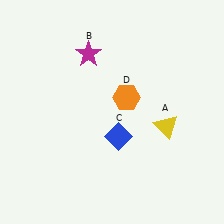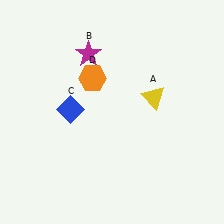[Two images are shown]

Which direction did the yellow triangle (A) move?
The yellow triangle (A) moved up.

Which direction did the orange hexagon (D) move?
The orange hexagon (D) moved left.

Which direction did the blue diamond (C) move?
The blue diamond (C) moved left.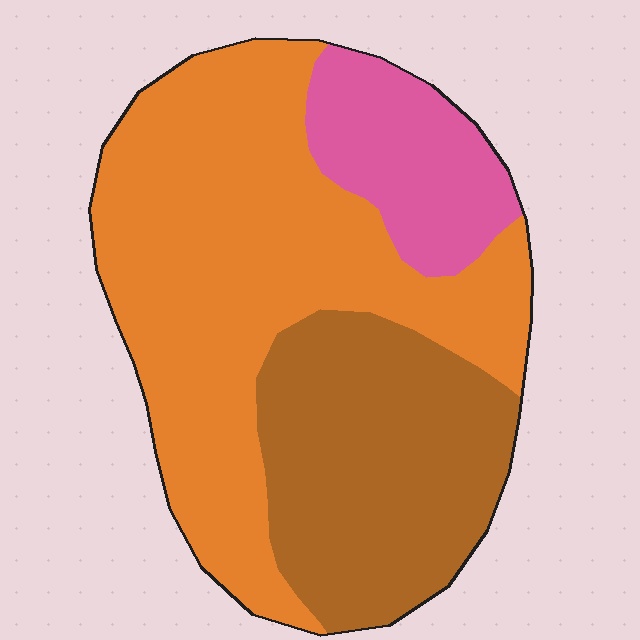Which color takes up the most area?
Orange, at roughly 55%.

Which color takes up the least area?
Pink, at roughly 15%.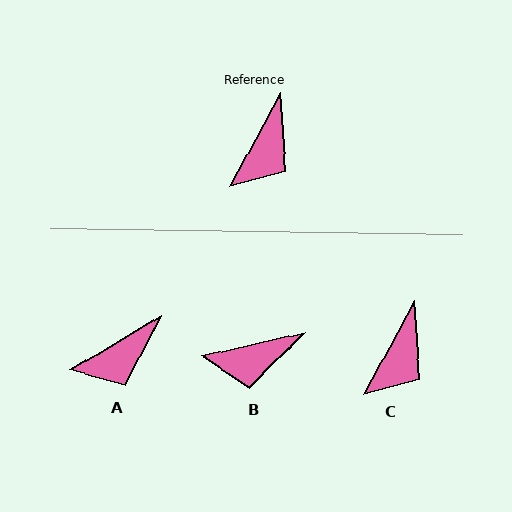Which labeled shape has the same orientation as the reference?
C.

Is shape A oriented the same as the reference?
No, it is off by about 31 degrees.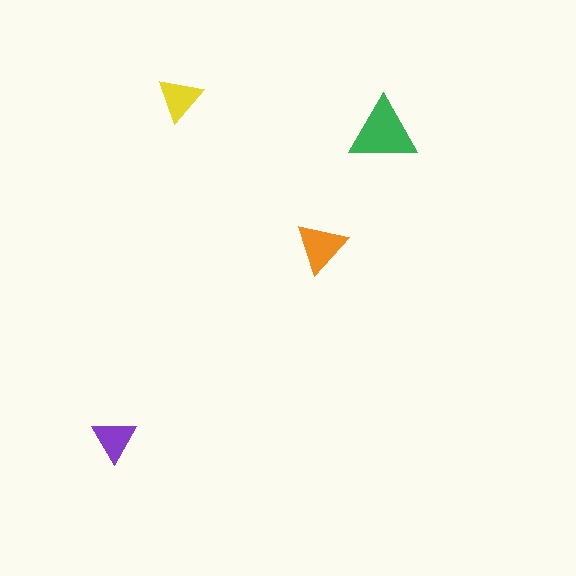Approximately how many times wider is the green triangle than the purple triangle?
About 1.5 times wider.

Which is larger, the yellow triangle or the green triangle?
The green one.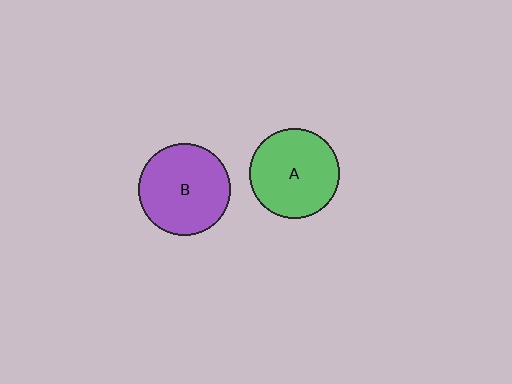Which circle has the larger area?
Circle B (purple).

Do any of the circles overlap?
No, none of the circles overlap.